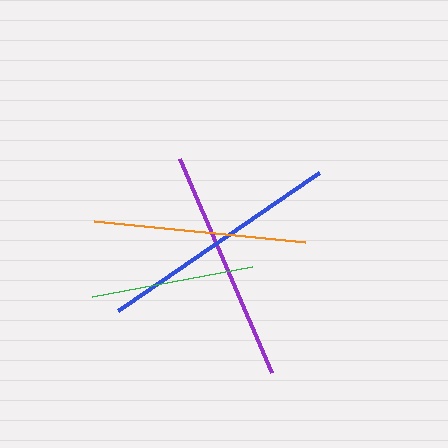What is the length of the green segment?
The green segment is approximately 163 pixels long.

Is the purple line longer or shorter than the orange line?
The purple line is longer than the orange line.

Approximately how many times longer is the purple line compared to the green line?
The purple line is approximately 1.4 times the length of the green line.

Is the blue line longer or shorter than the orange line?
The blue line is longer than the orange line.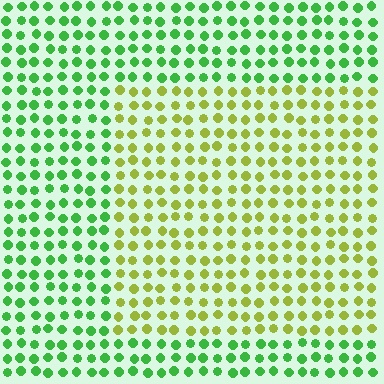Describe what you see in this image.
The image is filled with small green elements in a uniform arrangement. A rectangle-shaped region is visible where the elements are tinted to a slightly different hue, forming a subtle color boundary.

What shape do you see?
I see a rectangle.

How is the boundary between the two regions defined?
The boundary is defined purely by a slight shift in hue (about 47 degrees). Spacing, size, and orientation are identical on both sides.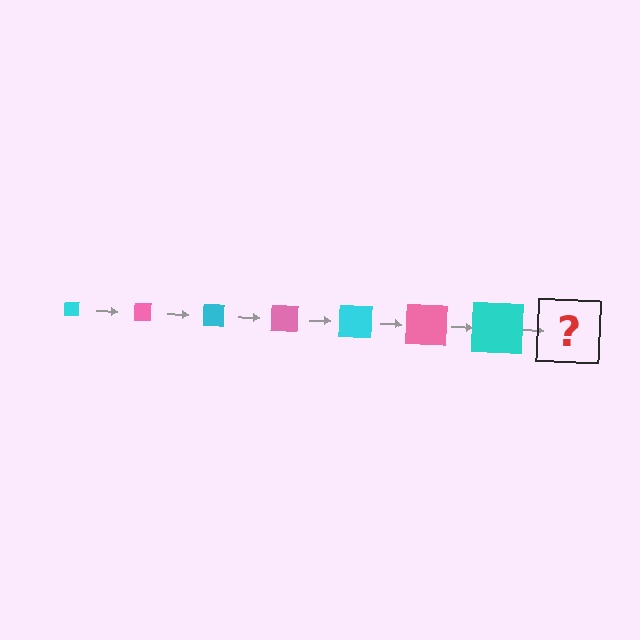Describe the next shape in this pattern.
It should be a pink square, larger than the previous one.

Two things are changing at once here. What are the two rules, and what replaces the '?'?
The two rules are that the square grows larger each step and the color cycles through cyan and pink. The '?' should be a pink square, larger than the previous one.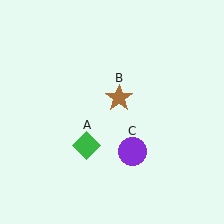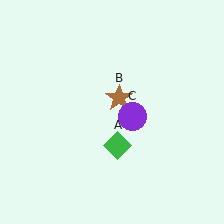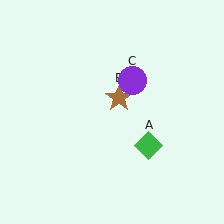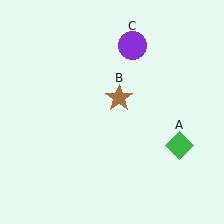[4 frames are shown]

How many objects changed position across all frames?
2 objects changed position: green diamond (object A), purple circle (object C).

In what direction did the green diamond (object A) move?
The green diamond (object A) moved right.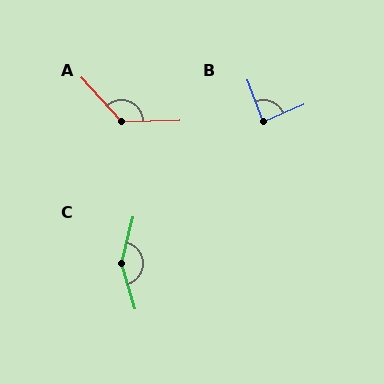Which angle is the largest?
C, at approximately 150 degrees.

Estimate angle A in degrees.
Approximately 130 degrees.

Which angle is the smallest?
B, at approximately 88 degrees.